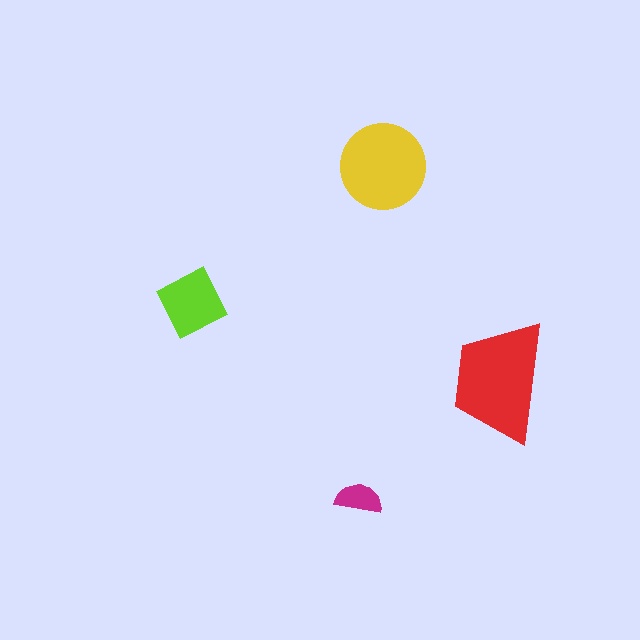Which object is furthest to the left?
The lime diamond is leftmost.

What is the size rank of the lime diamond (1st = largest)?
3rd.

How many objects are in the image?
There are 4 objects in the image.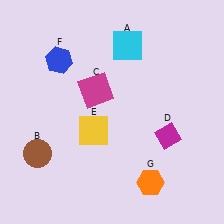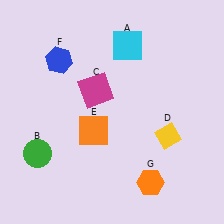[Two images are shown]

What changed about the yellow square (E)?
In Image 1, E is yellow. In Image 2, it changed to orange.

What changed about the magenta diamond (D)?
In Image 1, D is magenta. In Image 2, it changed to yellow.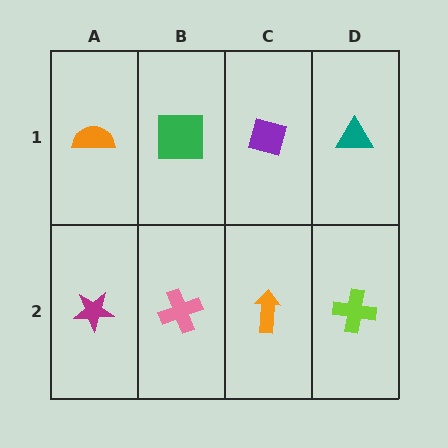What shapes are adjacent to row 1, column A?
A magenta star (row 2, column A), a green square (row 1, column B).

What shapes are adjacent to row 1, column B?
A pink cross (row 2, column B), an orange semicircle (row 1, column A), a purple diamond (row 1, column C).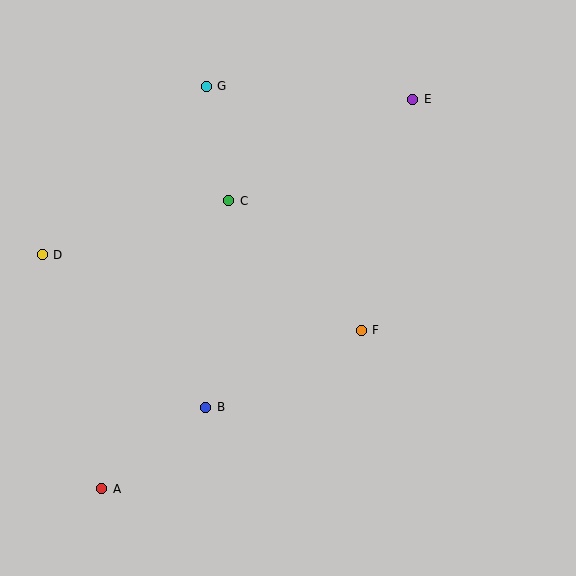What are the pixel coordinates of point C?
Point C is at (229, 201).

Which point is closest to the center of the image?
Point F at (361, 330) is closest to the center.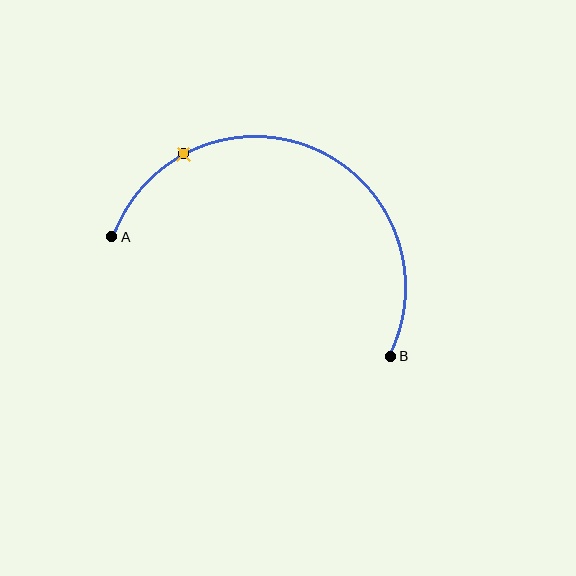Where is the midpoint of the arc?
The arc midpoint is the point on the curve farthest from the straight line joining A and B. It sits above that line.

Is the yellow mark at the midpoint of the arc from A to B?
No. The yellow mark lies on the arc but is closer to endpoint A. The arc midpoint would be at the point on the curve equidistant along the arc from both A and B.